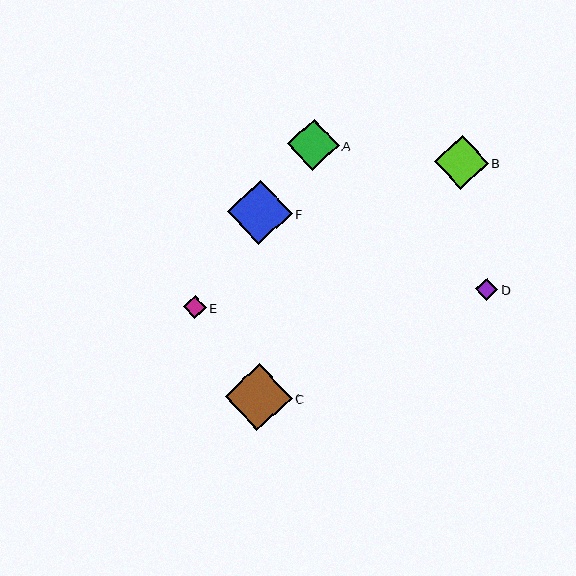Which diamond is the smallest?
Diamond D is the smallest with a size of approximately 22 pixels.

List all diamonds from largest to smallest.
From largest to smallest: C, F, B, A, E, D.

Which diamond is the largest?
Diamond C is the largest with a size of approximately 67 pixels.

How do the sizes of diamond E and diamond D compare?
Diamond E and diamond D are approximately the same size.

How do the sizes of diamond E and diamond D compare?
Diamond E and diamond D are approximately the same size.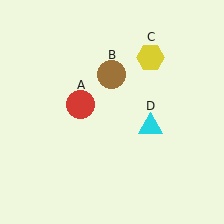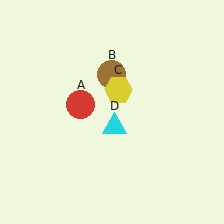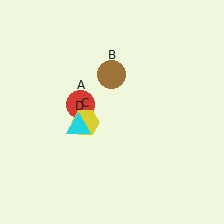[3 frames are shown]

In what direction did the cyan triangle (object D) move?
The cyan triangle (object D) moved left.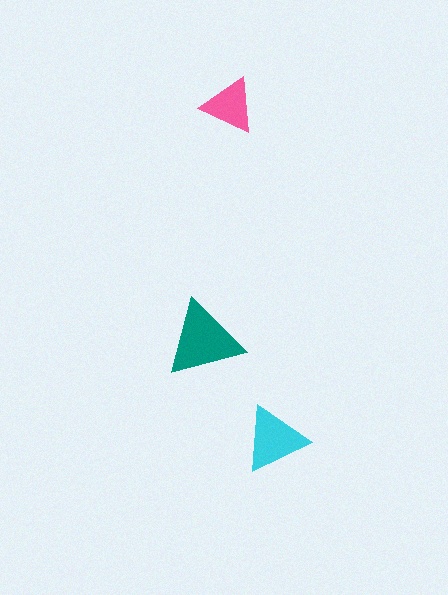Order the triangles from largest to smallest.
the teal one, the cyan one, the pink one.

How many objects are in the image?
There are 3 objects in the image.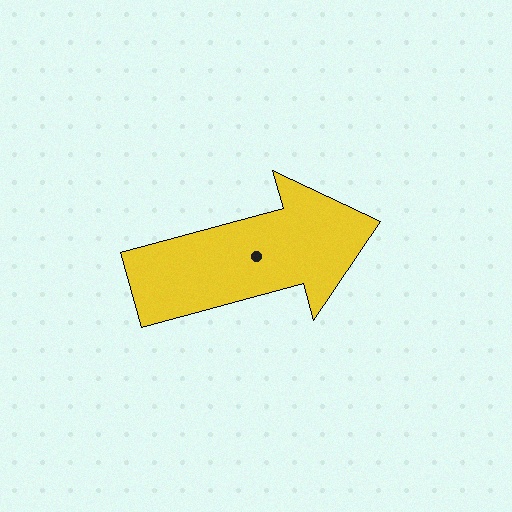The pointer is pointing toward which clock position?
Roughly 2 o'clock.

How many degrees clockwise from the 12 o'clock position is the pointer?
Approximately 75 degrees.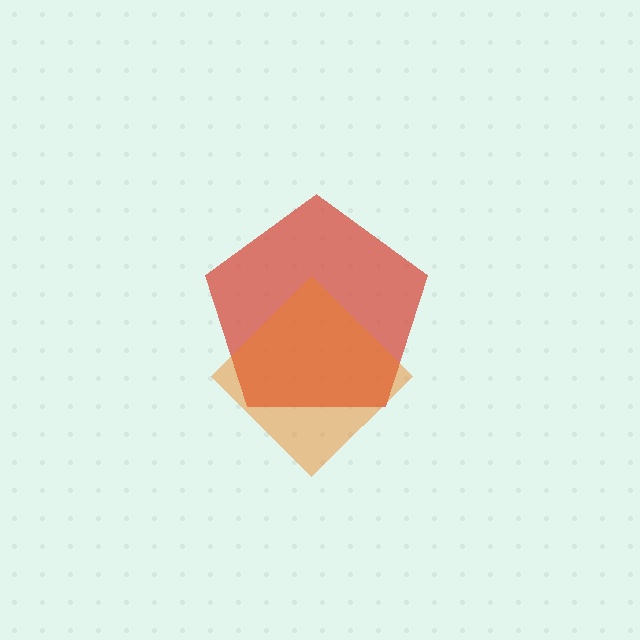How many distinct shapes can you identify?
There are 2 distinct shapes: a red pentagon, an orange diamond.